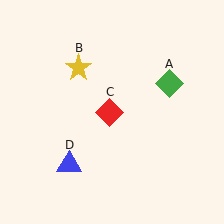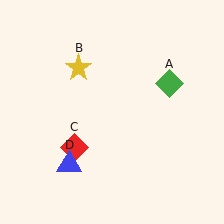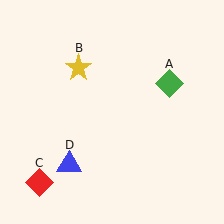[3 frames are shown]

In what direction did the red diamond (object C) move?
The red diamond (object C) moved down and to the left.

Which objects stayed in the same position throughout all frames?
Green diamond (object A) and yellow star (object B) and blue triangle (object D) remained stationary.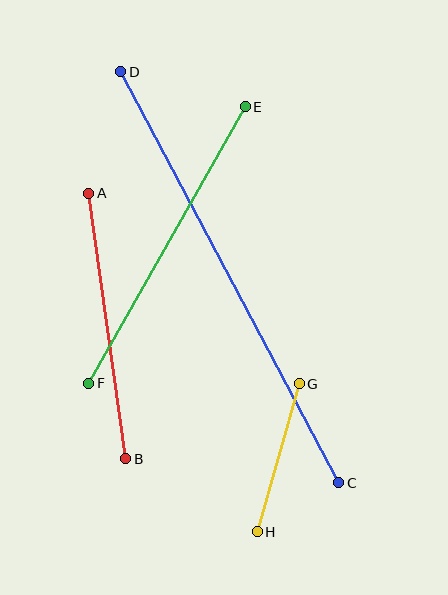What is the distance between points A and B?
The distance is approximately 268 pixels.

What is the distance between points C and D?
The distance is approximately 465 pixels.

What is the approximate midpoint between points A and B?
The midpoint is at approximately (107, 326) pixels.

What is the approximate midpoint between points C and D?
The midpoint is at approximately (230, 277) pixels.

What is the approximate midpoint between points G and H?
The midpoint is at approximately (278, 458) pixels.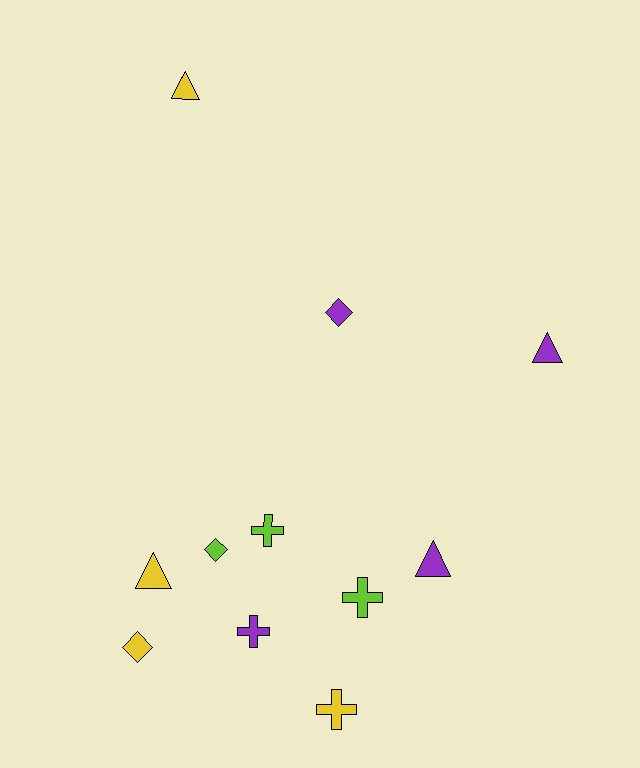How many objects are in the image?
There are 11 objects.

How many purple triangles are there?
There are 2 purple triangles.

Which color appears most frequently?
Yellow, with 4 objects.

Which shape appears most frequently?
Triangle, with 4 objects.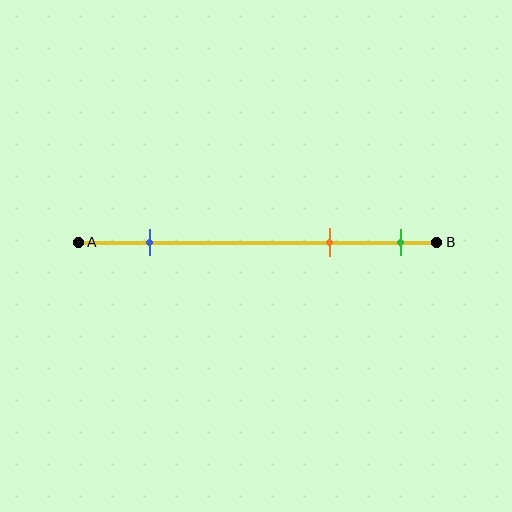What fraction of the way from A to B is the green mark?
The green mark is approximately 90% (0.9) of the way from A to B.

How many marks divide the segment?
There are 3 marks dividing the segment.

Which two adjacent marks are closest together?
The orange and green marks are the closest adjacent pair.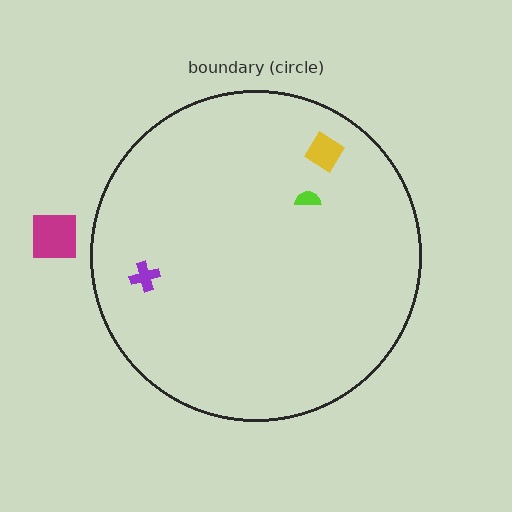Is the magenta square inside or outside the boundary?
Outside.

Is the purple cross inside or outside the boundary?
Inside.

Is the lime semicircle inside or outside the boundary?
Inside.